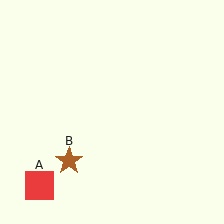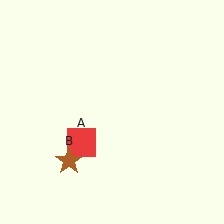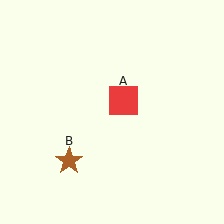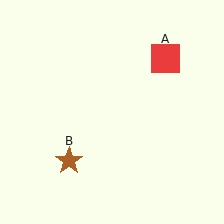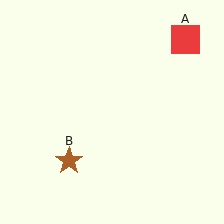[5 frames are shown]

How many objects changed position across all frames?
1 object changed position: red square (object A).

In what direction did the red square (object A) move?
The red square (object A) moved up and to the right.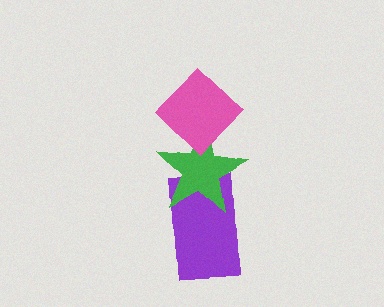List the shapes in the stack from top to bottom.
From top to bottom: the pink diamond, the green star, the purple rectangle.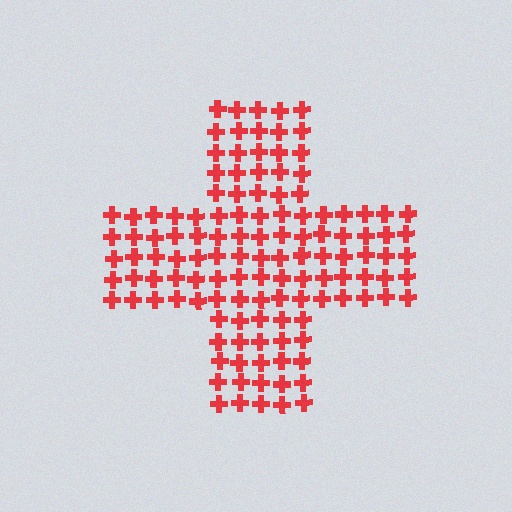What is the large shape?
The large shape is a cross.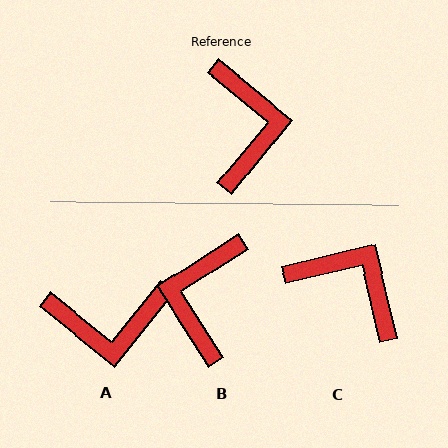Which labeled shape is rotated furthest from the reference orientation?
B, about 162 degrees away.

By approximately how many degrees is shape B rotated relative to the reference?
Approximately 162 degrees counter-clockwise.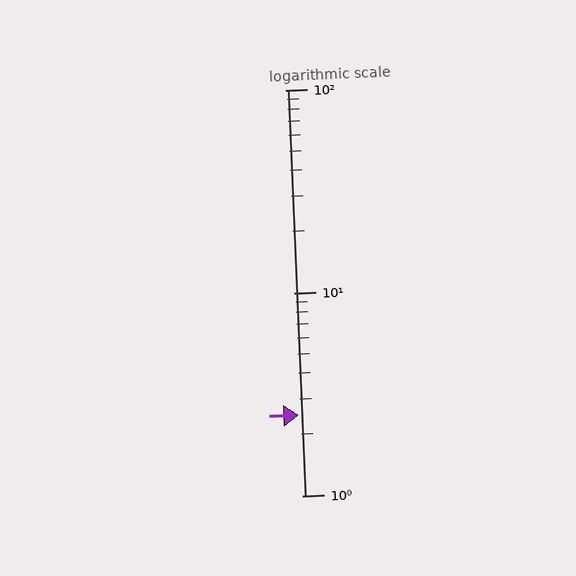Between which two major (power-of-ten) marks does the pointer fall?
The pointer is between 1 and 10.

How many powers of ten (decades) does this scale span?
The scale spans 2 decades, from 1 to 100.